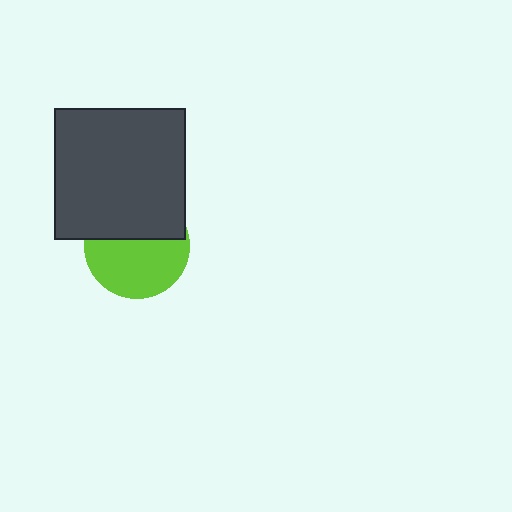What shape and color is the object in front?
The object in front is a dark gray square.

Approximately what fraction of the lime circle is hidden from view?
Roughly 42% of the lime circle is hidden behind the dark gray square.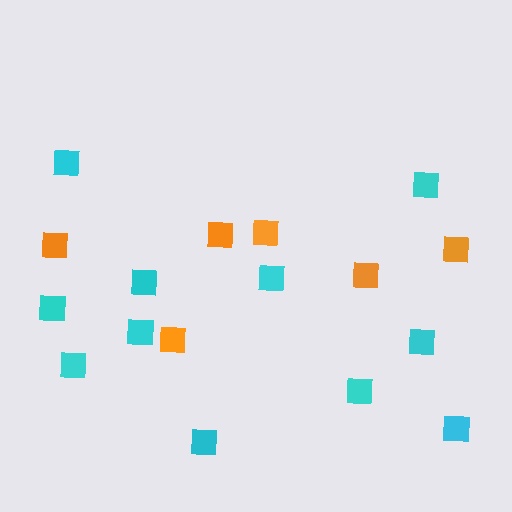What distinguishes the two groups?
There are 2 groups: one group of cyan squares (11) and one group of orange squares (6).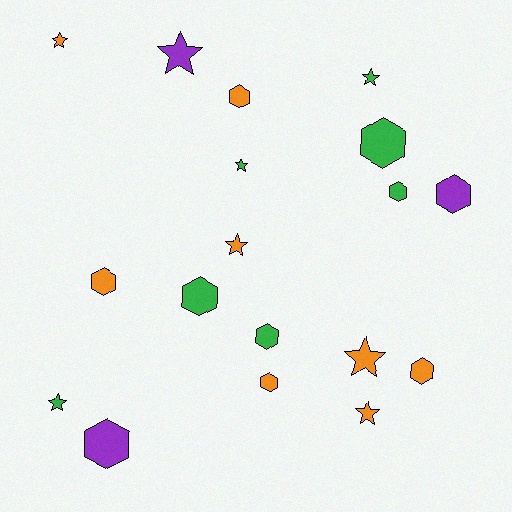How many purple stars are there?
There is 1 purple star.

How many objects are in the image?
There are 18 objects.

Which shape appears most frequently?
Hexagon, with 10 objects.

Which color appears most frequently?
Orange, with 8 objects.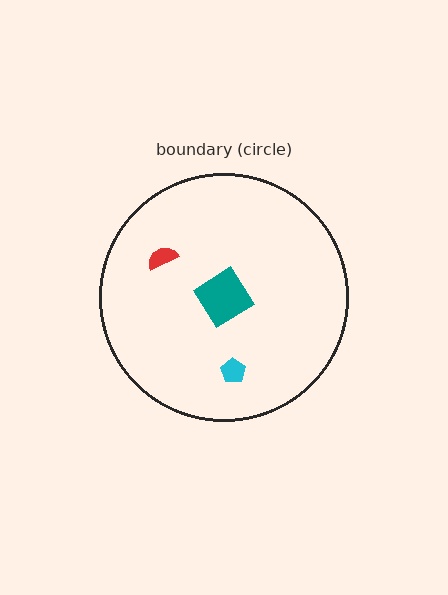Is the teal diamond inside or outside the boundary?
Inside.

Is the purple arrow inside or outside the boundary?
Inside.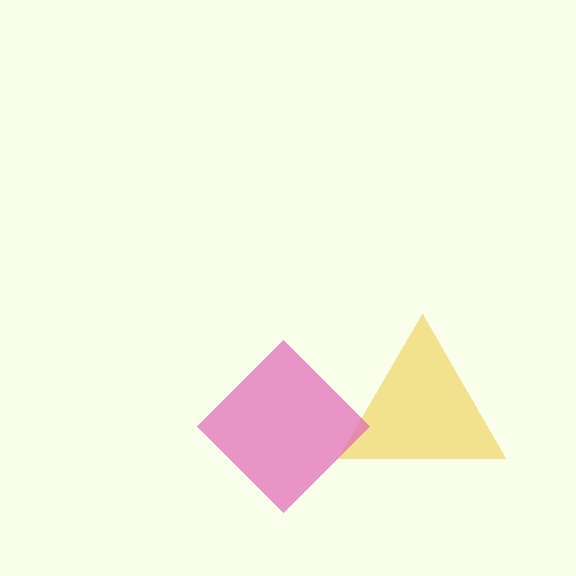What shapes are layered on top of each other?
The layered shapes are: a yellow triangle, a pink diamond.